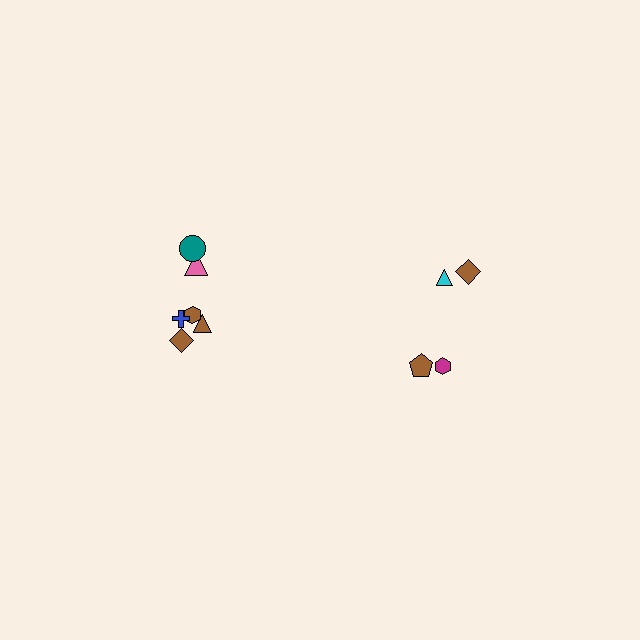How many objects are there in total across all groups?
There are 10 objects.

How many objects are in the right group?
There are 4 objects.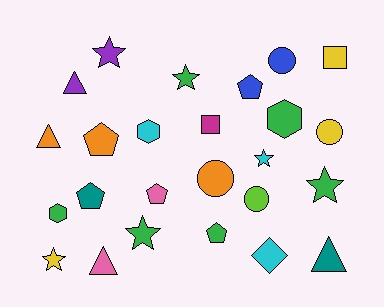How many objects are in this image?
There are 25 objects.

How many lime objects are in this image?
There is 1 lime object.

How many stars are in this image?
There are 6 stars.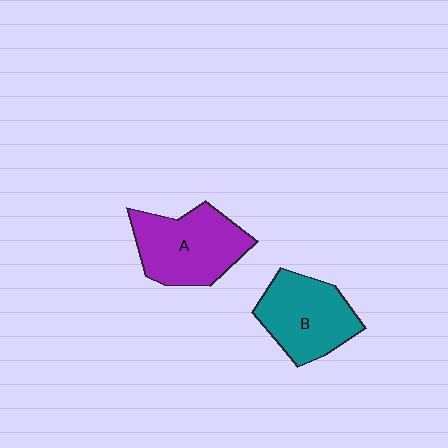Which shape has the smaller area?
Shape B (teal).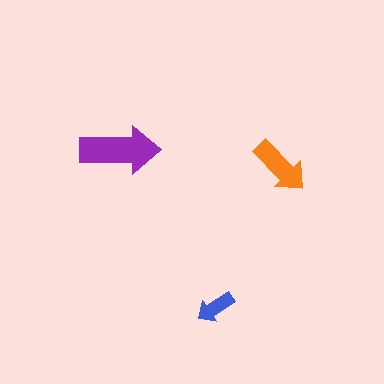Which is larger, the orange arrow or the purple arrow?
The purple one.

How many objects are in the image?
There are 3 objects in the image.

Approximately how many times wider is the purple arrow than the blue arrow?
About 2 times wider.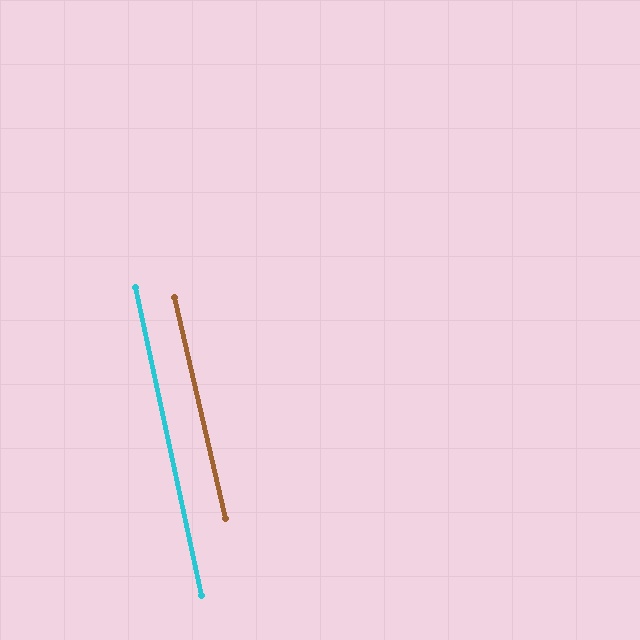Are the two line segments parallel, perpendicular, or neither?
Parallel — their directions differ by only 0.9°.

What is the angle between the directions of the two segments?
Approximately 1 degree.